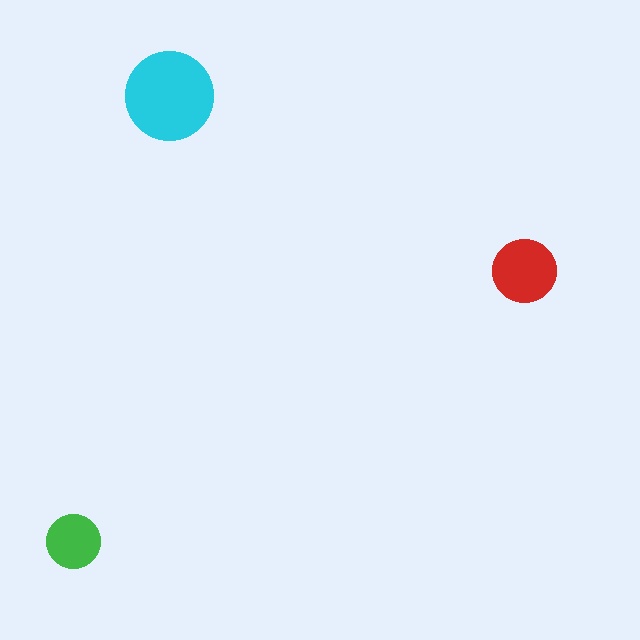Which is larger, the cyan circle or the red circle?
The cyan one.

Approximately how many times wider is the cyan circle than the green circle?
About 1.5 times wider.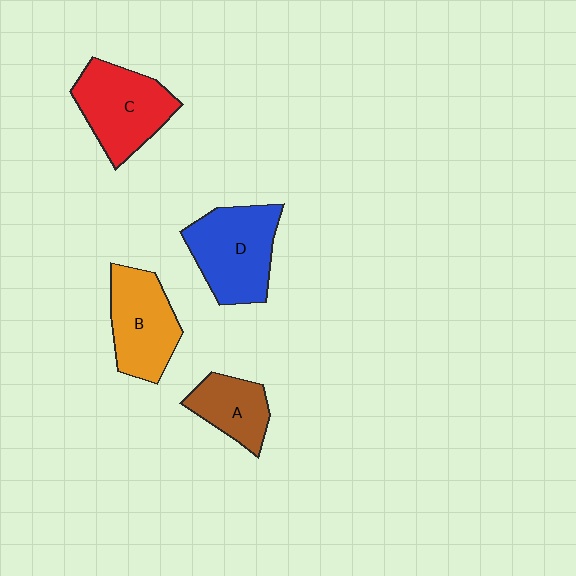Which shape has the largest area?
Shape D (blue).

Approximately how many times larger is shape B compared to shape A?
Approximately 1.5 times.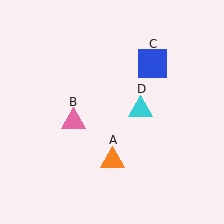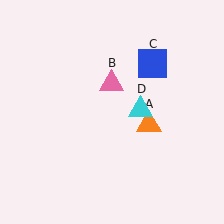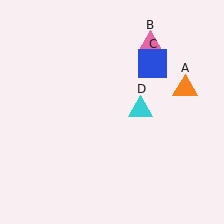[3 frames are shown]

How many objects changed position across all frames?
2 objects changed position: orange triangle (object A), pink triangle (object B).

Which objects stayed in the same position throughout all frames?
Blue square (object C) and cyan triangle (object D) remained stationary.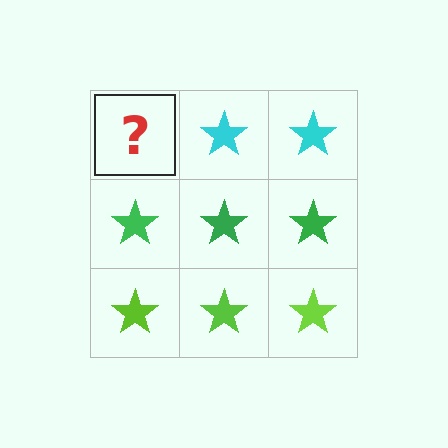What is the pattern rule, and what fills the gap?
The rule is that each row has a consistent color. The gap should be filled with a cyan star.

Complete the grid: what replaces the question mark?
The question mark should be replaced with a cyan star.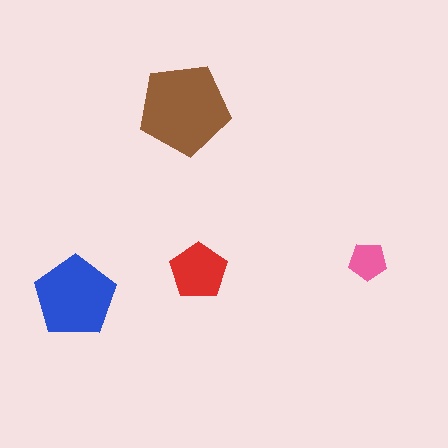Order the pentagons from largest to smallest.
the brown one, the blue one, the red one, the pink one.